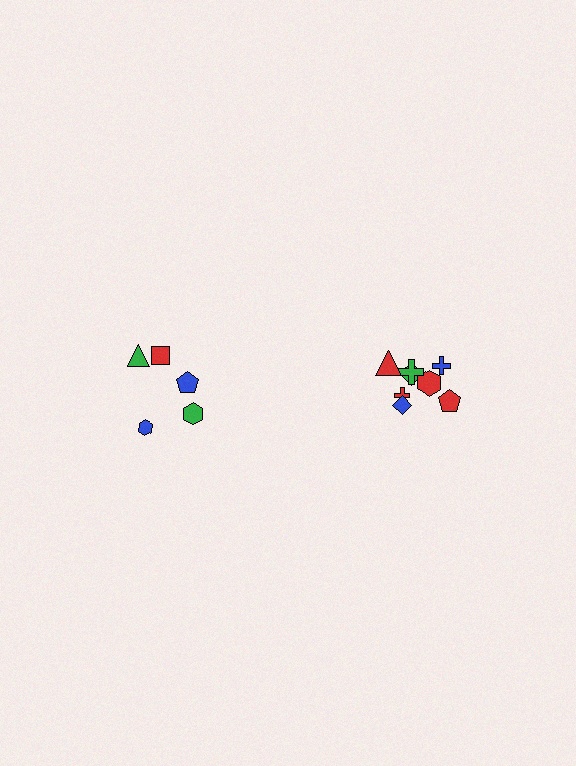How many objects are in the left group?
There are 5 objects.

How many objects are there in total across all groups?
There are 13 objects.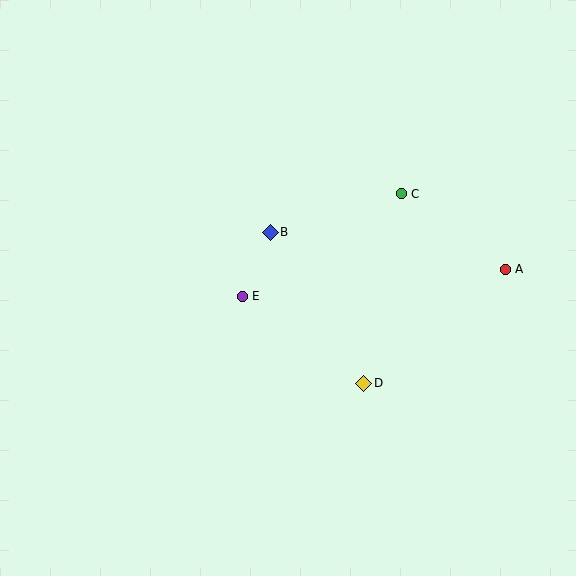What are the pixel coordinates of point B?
Point B is at (270, 232).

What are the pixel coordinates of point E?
Point E is at (242, 296).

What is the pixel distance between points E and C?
The distance between E and C is 189 pixels.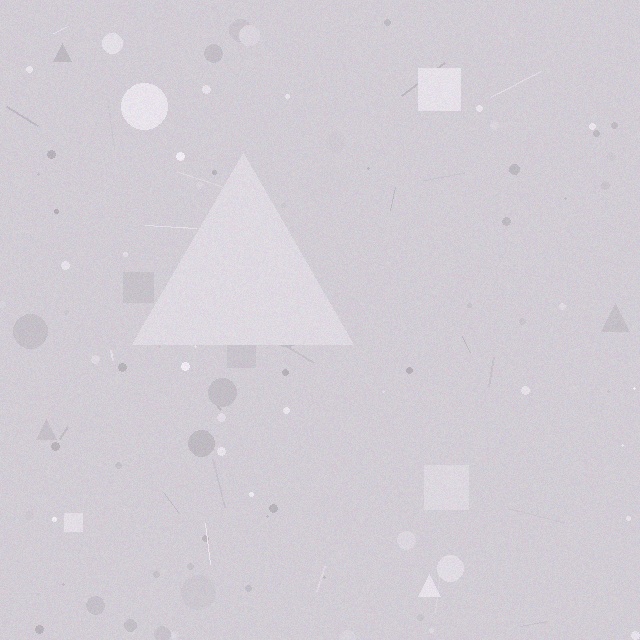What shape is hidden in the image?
A triangle is hidden in the image.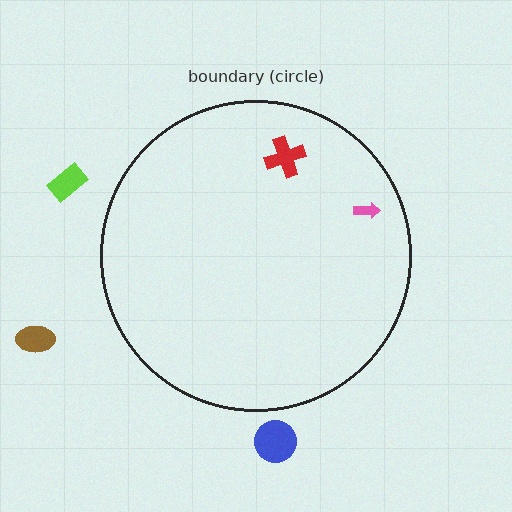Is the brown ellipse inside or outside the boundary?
Outside.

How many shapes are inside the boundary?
2 inside, 3 outside.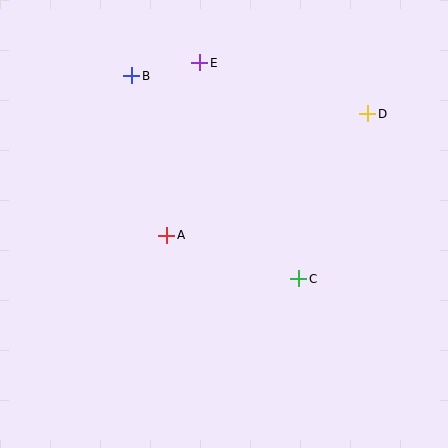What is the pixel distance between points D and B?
The distance between D and B is 239 pixels.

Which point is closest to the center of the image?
Point A at (167, 235) is closest to the center.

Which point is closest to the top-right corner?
Point D is closest to the top-right corner.